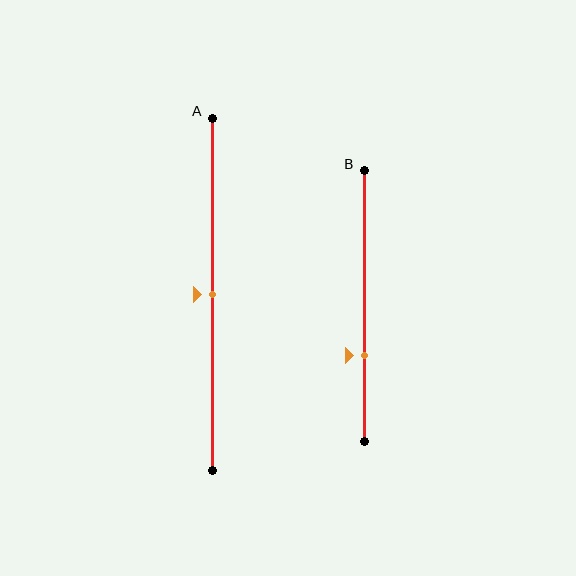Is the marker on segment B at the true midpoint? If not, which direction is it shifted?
No, the marker on segment B is shifted downward by about 18% of the segment length.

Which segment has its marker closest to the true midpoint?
Segment A has its marker closest to the true midpoint.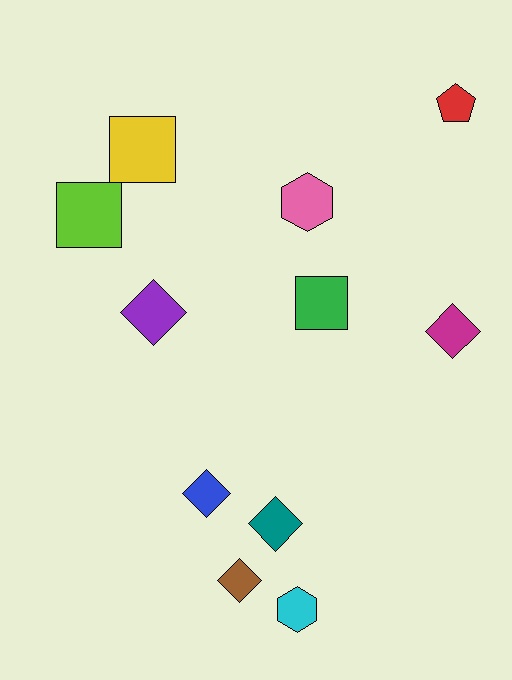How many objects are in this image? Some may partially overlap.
There are 11 objects.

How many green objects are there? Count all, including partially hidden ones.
There is 1 green object.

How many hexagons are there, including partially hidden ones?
There are 2 hexagons.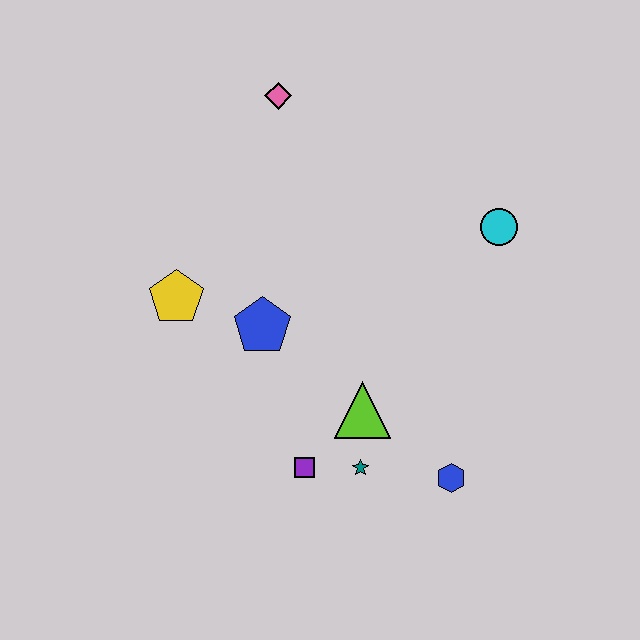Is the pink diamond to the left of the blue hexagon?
Yes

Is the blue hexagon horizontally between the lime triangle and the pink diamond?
No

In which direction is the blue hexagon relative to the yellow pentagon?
The blue hexagon is to the right of the yellow pentagon.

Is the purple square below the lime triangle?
Yes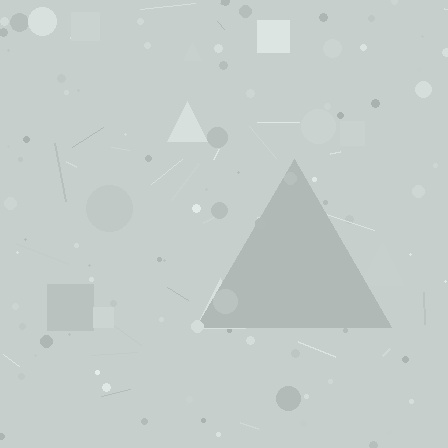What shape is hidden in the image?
A triangle is hidden in the image.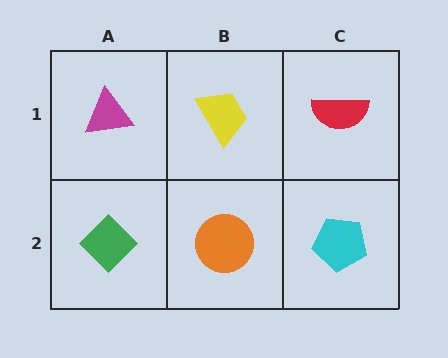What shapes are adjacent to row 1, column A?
A green diamond (row 2, column A), a yellow trapezoid (row 1, column B).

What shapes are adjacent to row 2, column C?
A red semicircle (row 1, column C), an orange circle (row 2, column B).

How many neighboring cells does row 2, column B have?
3.